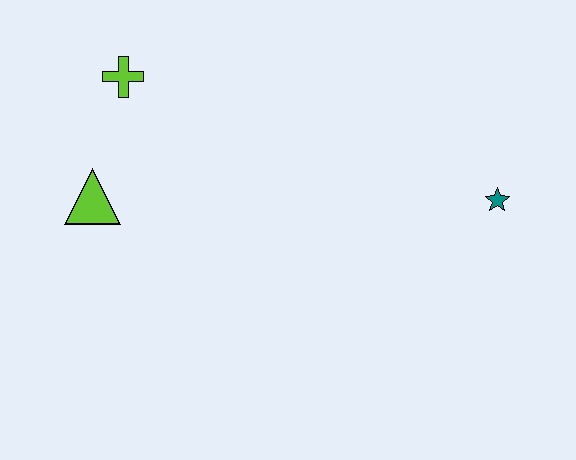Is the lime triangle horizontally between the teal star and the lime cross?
No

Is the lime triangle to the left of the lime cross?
Yes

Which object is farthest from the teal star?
The lime triangle is farthest from the teal star.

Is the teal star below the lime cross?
Yes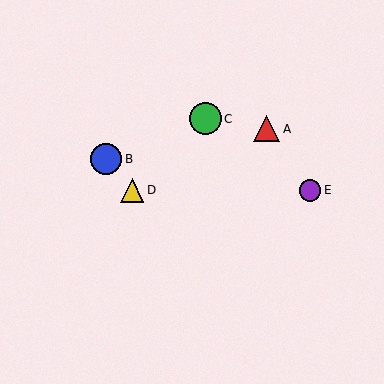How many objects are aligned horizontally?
2 objects (D, E) are aligned horizontally.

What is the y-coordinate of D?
Object D is at y≈190.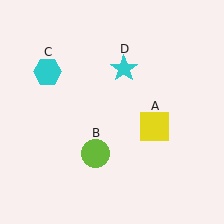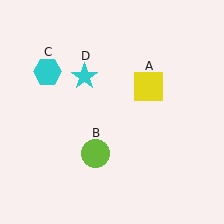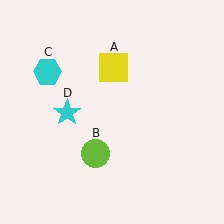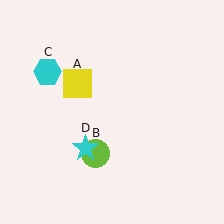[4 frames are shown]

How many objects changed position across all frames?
2 objects changed position: yellow square (object A), cyan star (object D).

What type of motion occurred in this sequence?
The yellow square (object A), cyan star (object D) rotated counterclockwise around the center of the scene.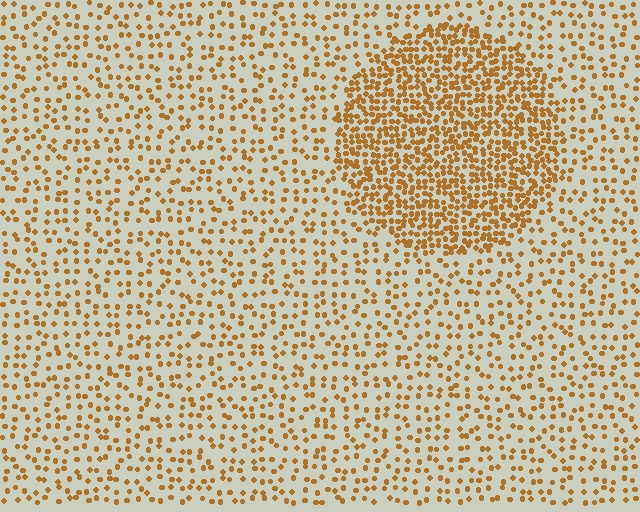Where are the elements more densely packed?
The elements are more densely packed inside the circle boundary.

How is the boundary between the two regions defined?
The boundary is defined by a change in element density (approximately 2.5x ratio). All elements are the same color, size, and shape.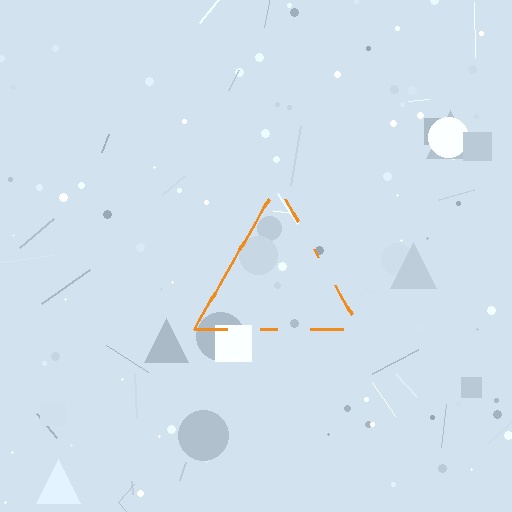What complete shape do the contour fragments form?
The contour fragments form a triangle.